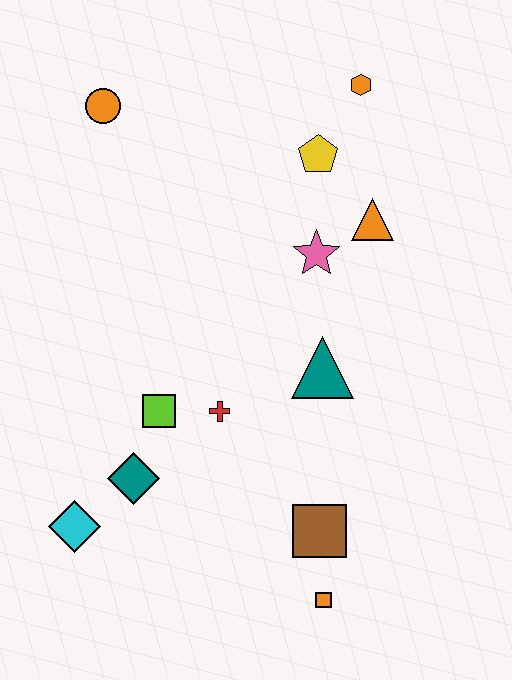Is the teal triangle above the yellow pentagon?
No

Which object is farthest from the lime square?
The orange hexagon is farthest from the lime square.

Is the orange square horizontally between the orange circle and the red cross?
No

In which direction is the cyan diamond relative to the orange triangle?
The cyan diamond is below the orange triangle.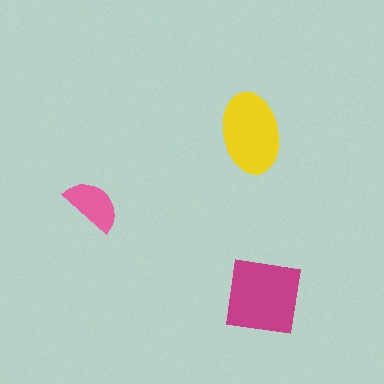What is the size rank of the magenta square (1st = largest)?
1st.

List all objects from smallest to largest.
The pink semicircle, the yellow ellipse, the magenta square.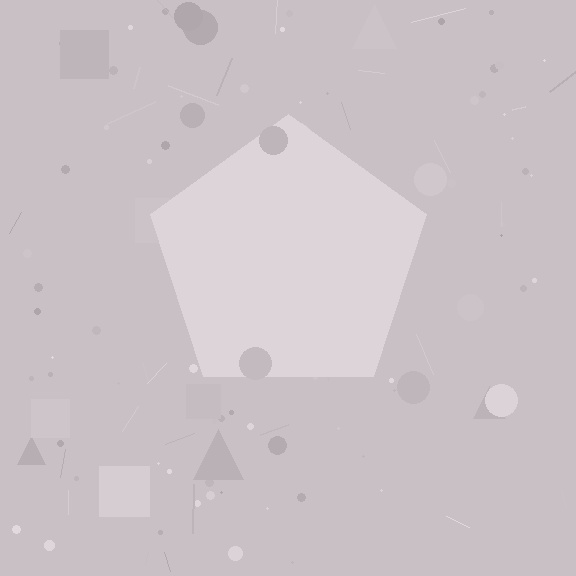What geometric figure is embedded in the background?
A pentagon is embedded in the background.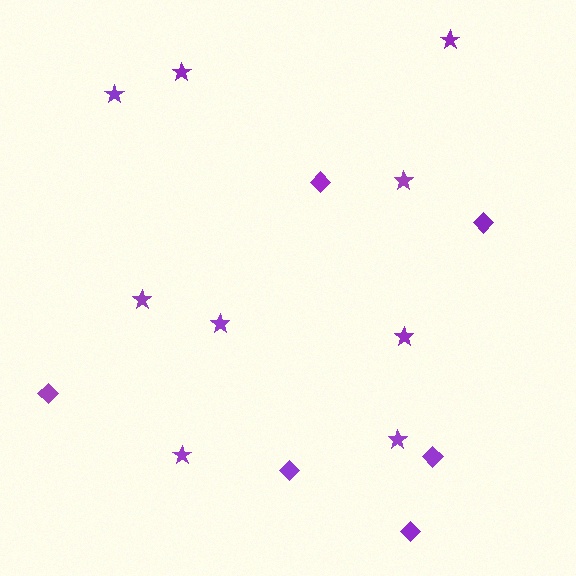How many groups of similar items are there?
There are 2 groups: one group of stars (9) and one group of diamonds (6).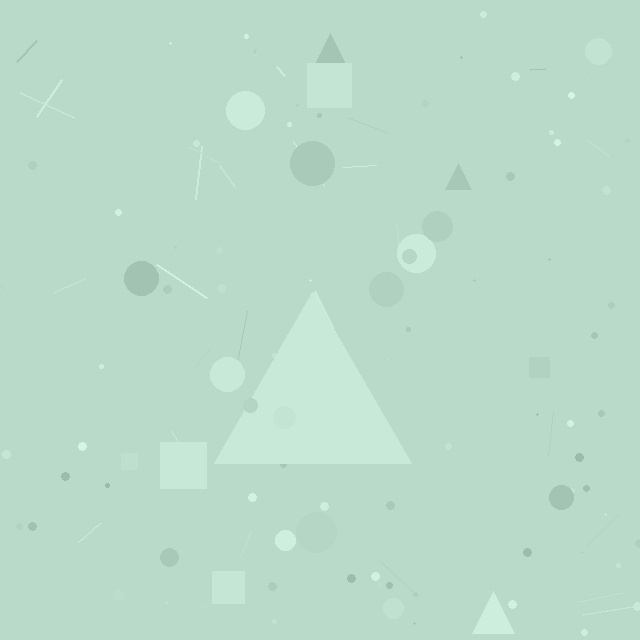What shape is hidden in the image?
A triangle is hidden in the image.